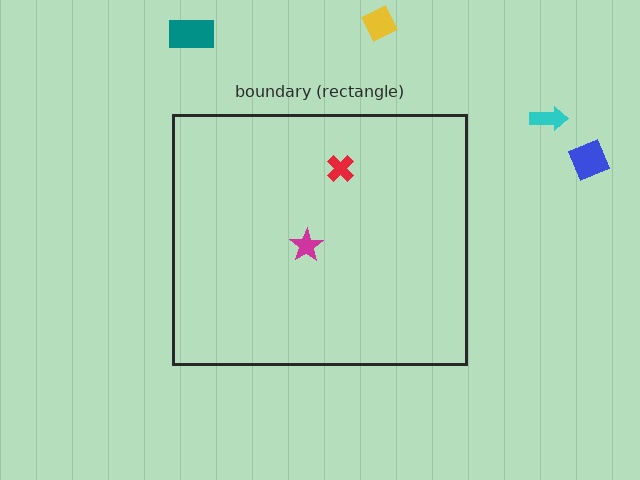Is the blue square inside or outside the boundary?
Outside.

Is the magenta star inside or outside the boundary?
Inside.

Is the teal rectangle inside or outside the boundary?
Outside.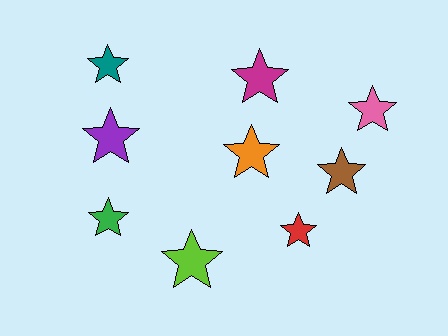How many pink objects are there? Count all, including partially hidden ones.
There is 1 pink object.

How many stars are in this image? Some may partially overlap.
There are 9 stars.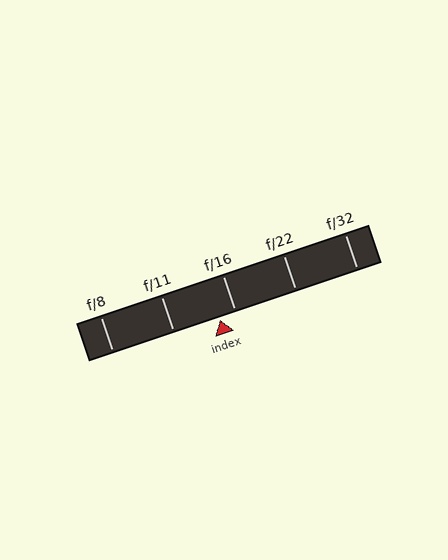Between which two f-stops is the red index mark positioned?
The index mark is between f/11 and f/16.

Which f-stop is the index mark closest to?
The index mark is closest to f/16.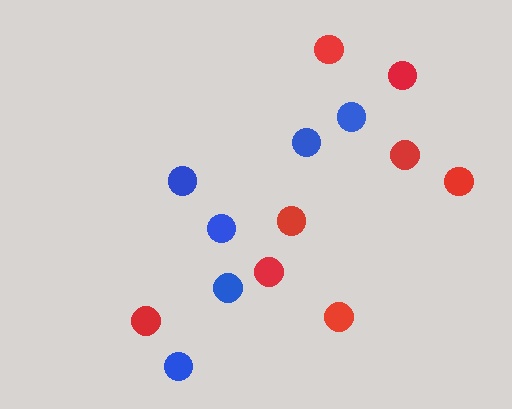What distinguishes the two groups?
There are 2 groups: one group of blue circles (6) and one group of red circles (8).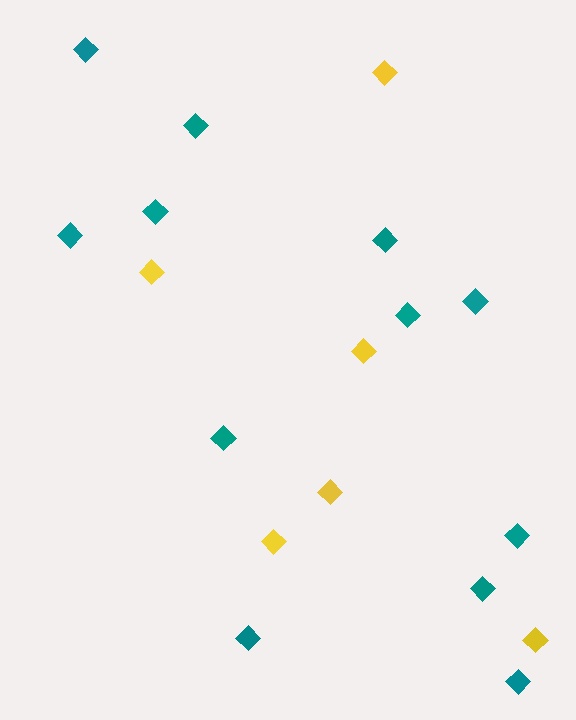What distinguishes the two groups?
There are 2 groups: one group of yellow diamonds (6) and one group of teal diamonds (12).